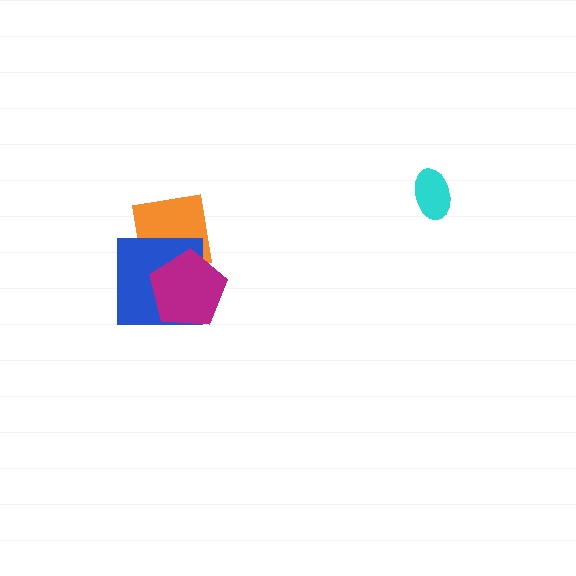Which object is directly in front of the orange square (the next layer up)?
The blue square is directly in front of the orange square.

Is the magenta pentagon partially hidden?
No, no other shape covers it.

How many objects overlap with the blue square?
2 objects overlap with the blue square.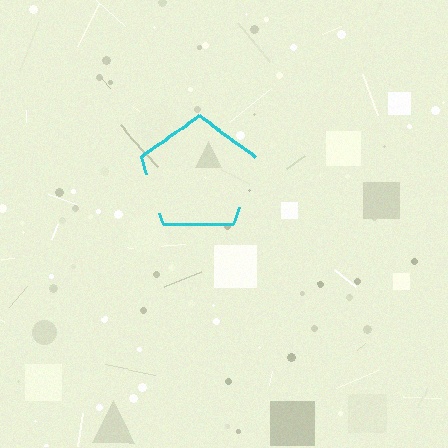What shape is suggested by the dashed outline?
The dashed outline suggests a pentagon.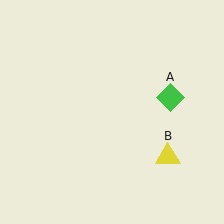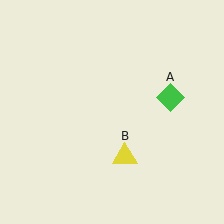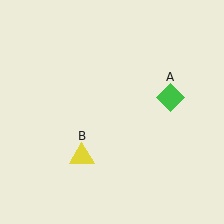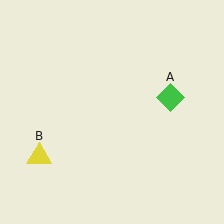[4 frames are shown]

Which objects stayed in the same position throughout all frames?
Green diamond (object A) remained stationary.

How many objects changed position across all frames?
1 object changed position: yellow triangle (object B).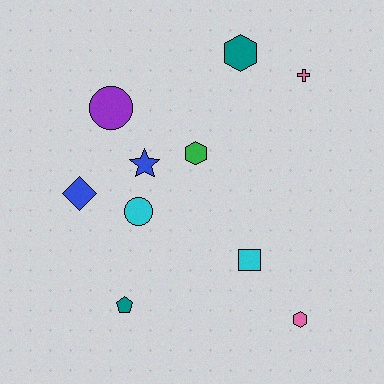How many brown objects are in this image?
There are no brown objects.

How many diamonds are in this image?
There is 1 diamond.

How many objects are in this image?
There are 10 objects.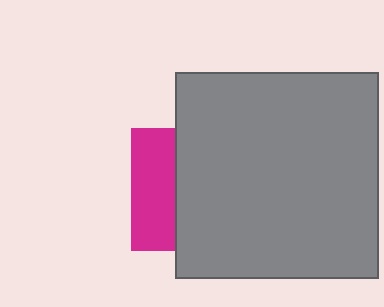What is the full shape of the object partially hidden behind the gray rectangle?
The partially hidden object is a magenta square.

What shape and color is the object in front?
The object in front is a gray rectangle.